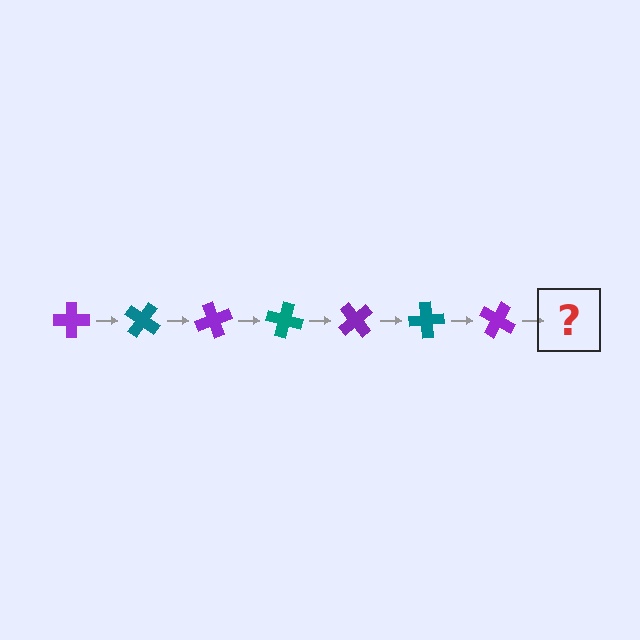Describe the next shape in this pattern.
It should be a teal cross, rotated 245 degrees from the start.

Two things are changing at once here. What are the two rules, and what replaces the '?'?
The two rules are that it rotates 35 degrees each step and the color cycles through purple and teal. The '?' should be a teal cross, rotated 245 degrees from the start.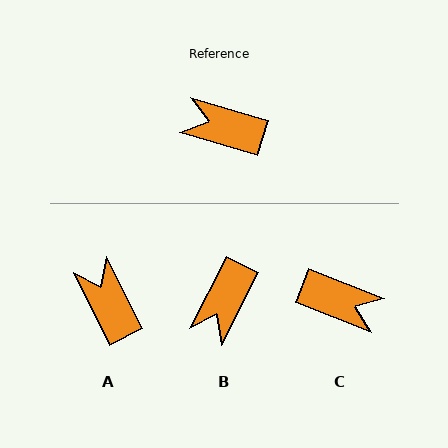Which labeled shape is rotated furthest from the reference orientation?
C, about 175 degrees away.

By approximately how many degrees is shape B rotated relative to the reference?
Approximately 79 degrees counter-clockwise.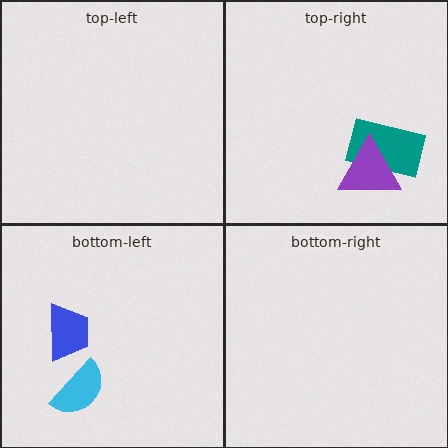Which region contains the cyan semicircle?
The bottom-left region.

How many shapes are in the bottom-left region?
2.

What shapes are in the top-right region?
The teal rectangle, the purple triangle.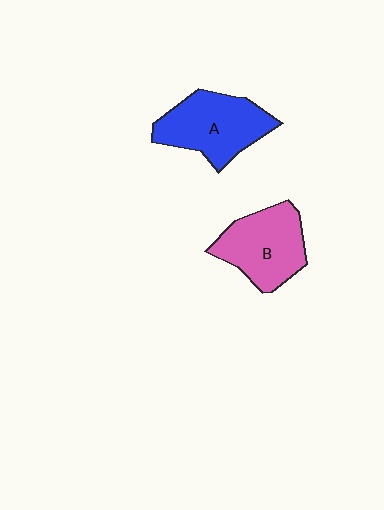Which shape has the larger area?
Shape A (blue).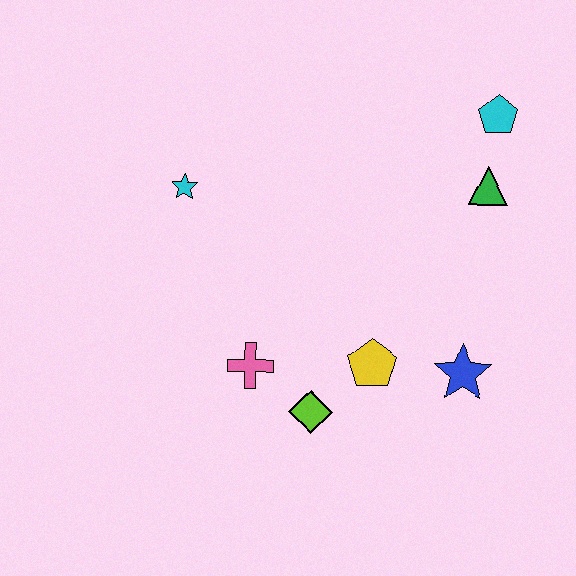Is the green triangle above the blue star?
Yes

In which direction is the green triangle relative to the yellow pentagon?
The green triangle is above the yellow pentagon.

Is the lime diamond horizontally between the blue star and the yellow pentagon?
No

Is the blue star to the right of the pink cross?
Yes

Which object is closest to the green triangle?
The cyan pentagon is closest to the green triangle.